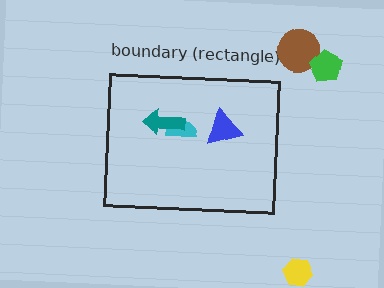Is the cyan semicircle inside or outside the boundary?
Inside.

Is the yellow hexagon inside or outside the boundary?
Outside.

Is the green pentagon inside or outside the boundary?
Outside.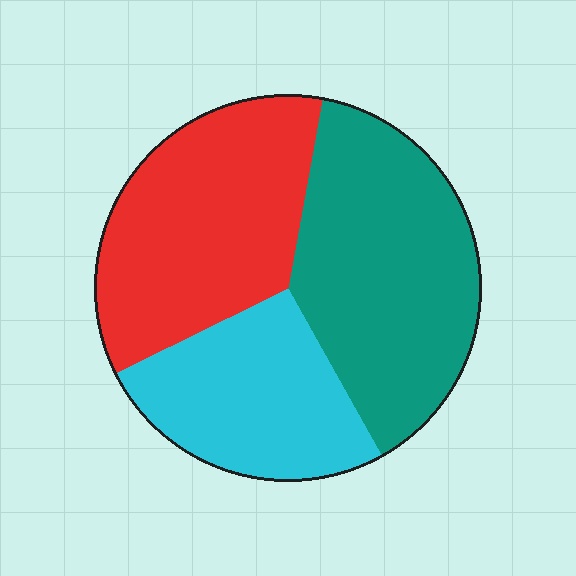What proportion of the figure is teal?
Teal covers about 40% of the figure.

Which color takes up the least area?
Cyan, at roughly 25%.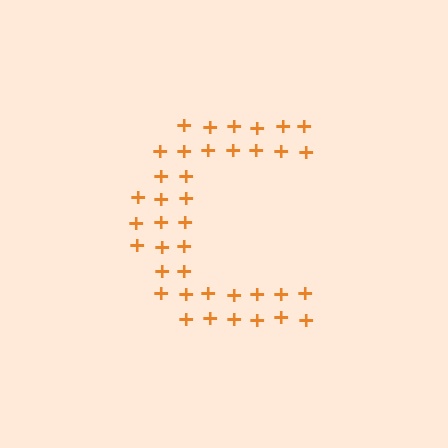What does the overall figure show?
The overall figure shows the letter C.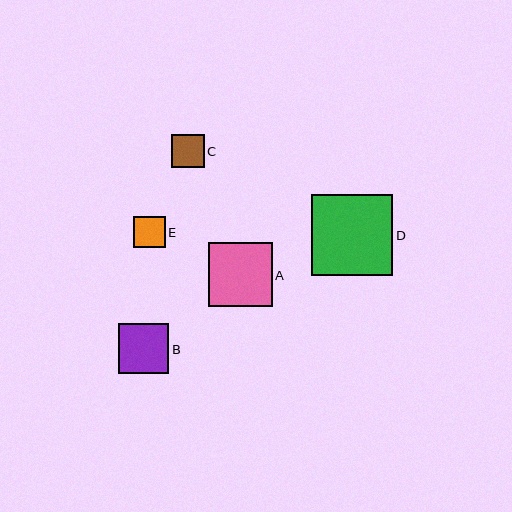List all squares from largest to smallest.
From largest to smallest: D, A, B, C, E.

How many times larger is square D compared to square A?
Square D is approximately 1.3 times the size of square A.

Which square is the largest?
Square D is the largest with a size of approximately 81 pixels.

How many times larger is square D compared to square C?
Square D is approximately 2.5 times the size of square C.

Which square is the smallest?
Square E is the smallest with a size of approximately 31 pixels.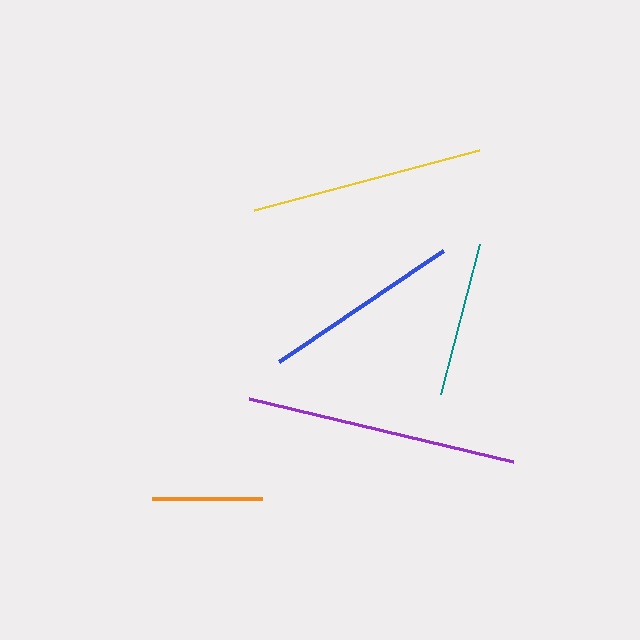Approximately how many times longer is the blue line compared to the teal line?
The blue line is approximately 1.3 times the length of the teal line.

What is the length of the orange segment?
The orange segment is approximately 110 pixels long.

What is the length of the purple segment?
The purple segment is approximately 272 pixels long.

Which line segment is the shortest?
The orange line is the shortest at approximately 110 pixels.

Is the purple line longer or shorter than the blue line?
The purple line is longer than the blue line.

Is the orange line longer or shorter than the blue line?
The blue line is longer than the orange line.